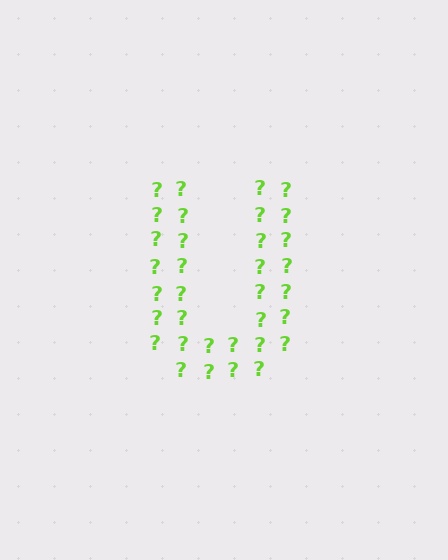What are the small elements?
The small elements are question marks.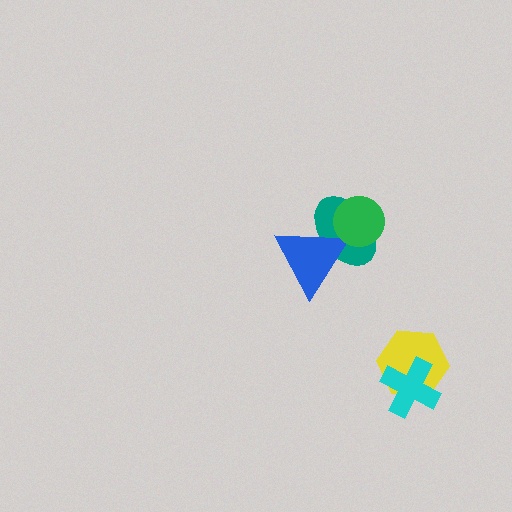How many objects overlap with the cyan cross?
1 object overlaps with the cyan cross.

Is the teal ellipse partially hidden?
Yes, it is partially covered by another shape.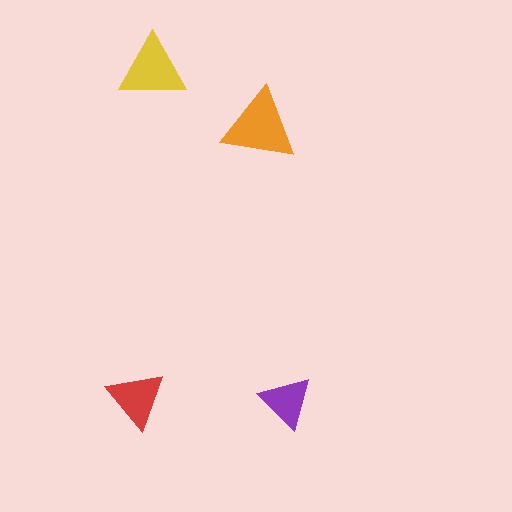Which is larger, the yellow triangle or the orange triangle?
The orange one.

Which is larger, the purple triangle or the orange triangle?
The orange one.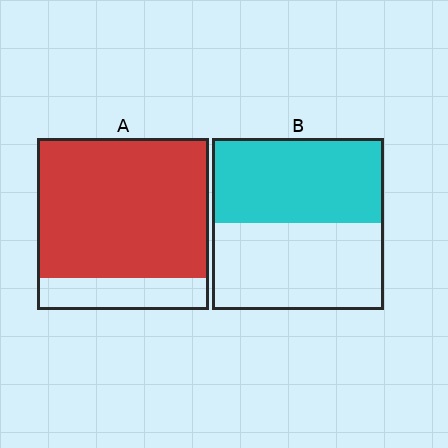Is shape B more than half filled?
Roughly half.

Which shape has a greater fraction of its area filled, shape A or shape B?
Shape A.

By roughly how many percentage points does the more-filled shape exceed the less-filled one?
By roughly 30 percentage points (A over B).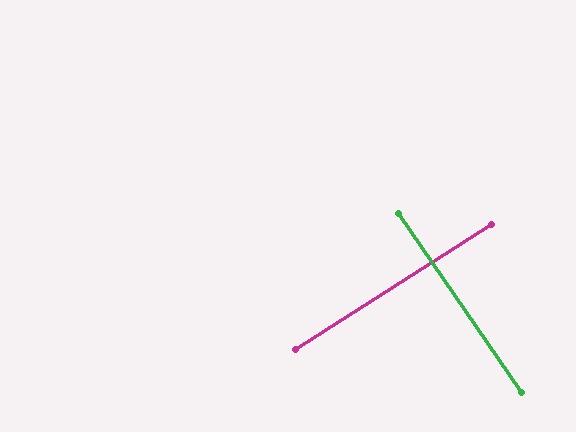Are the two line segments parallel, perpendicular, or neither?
Perpendicular — they meet at approximately 88°.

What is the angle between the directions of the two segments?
Approximately 88 degrees.